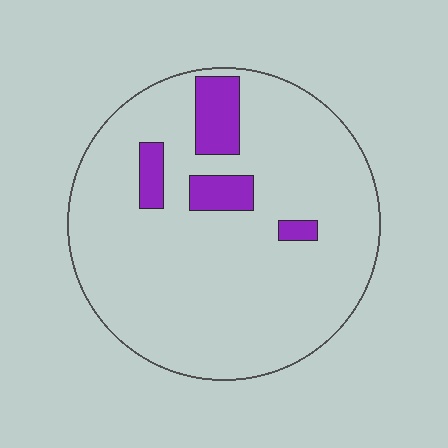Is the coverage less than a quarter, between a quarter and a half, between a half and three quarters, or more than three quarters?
Less than a quarter.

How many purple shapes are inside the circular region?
4.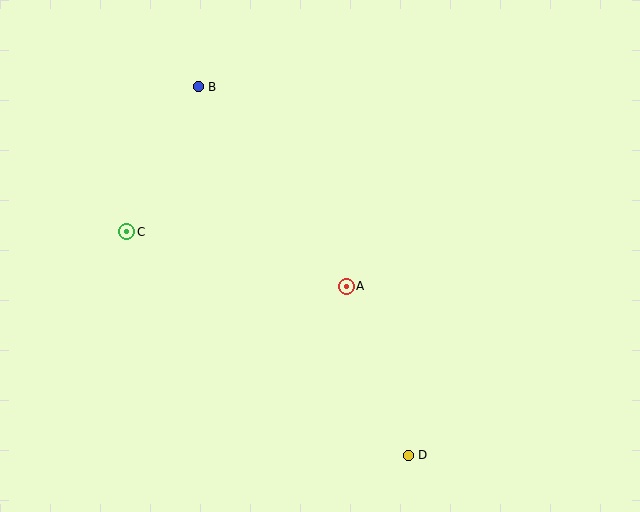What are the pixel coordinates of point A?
Point A is at (346, 286).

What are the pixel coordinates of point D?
Point D is at (408, 455).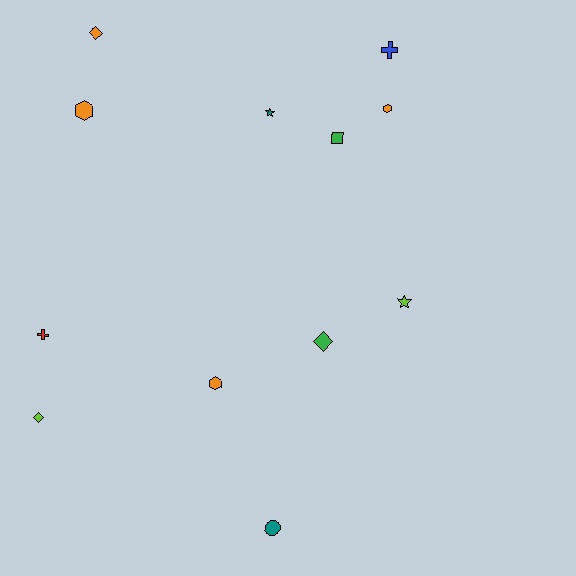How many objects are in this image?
There are 12 objects.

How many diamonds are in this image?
There are 3 diamonds.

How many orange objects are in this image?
There are 4 orange objects.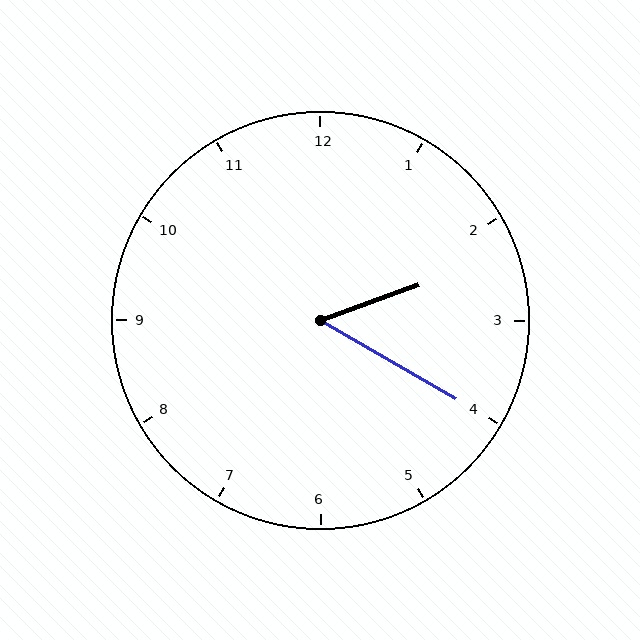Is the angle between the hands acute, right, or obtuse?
It is acute.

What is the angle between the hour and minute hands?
Approximately 50 degrees.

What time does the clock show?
2:20.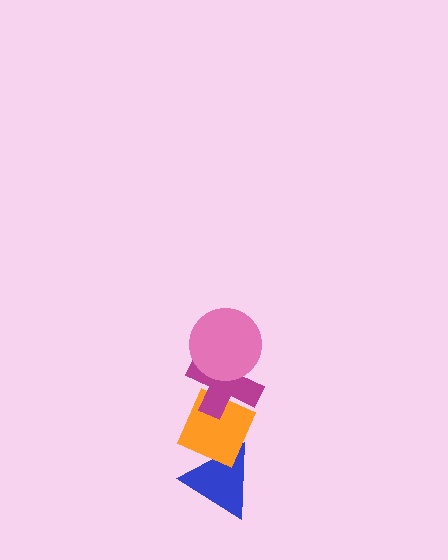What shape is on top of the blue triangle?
The orange diamond is on top of the blue triangle.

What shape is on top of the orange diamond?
The magenta cross is on top of the orange diamond.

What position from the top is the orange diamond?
The orange diamond is 3rd from the top.